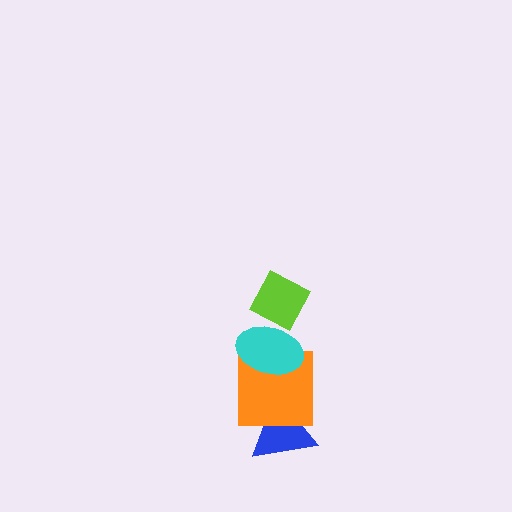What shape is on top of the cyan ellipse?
The lime diamond is on top of the cyan ellipse.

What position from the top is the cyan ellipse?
The cyan ellipse is 2nd from the top.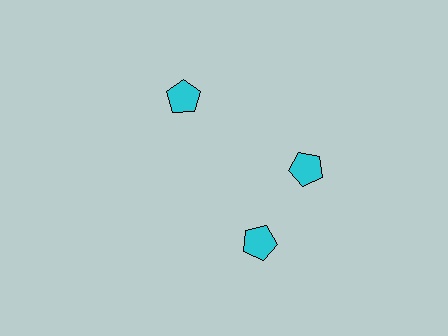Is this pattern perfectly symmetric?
No. The 3 cyan pentagons are arranged in a ring, but one element near the 7 o'clock position is rotated out of alignment along the ring, breaking the 3-fold rotational symmetry.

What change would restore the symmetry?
The symmetry would be restored by rotating it back into even spacing with its neighbors so that all 3 pentagons sit at equal angles and equal distance from the center.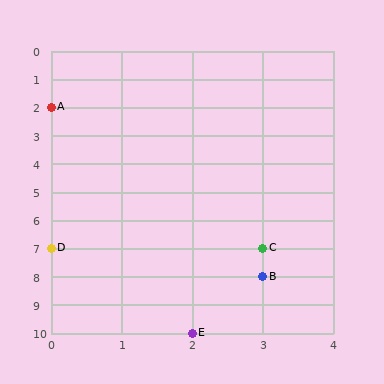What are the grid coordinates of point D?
Point D is at grid coordinates (0, 7).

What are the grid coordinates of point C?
Point C is at grid coordinates (3, 7).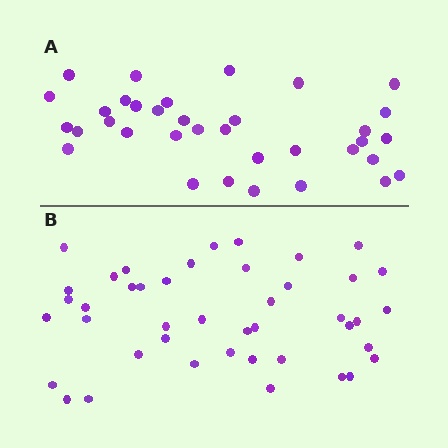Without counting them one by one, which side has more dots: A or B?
Region B (the bottom region) has more dots.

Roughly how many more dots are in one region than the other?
Region B has roughly 8 or so more dots than region A.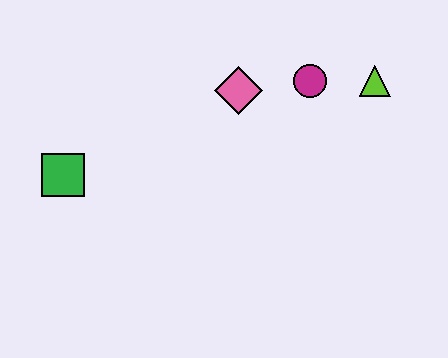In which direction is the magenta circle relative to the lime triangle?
The magenta circle is to the left of the lime triangle.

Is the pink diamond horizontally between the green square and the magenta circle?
Yes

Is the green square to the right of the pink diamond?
No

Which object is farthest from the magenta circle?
The green square is farthest from the magenta circle.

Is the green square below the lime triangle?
Yes